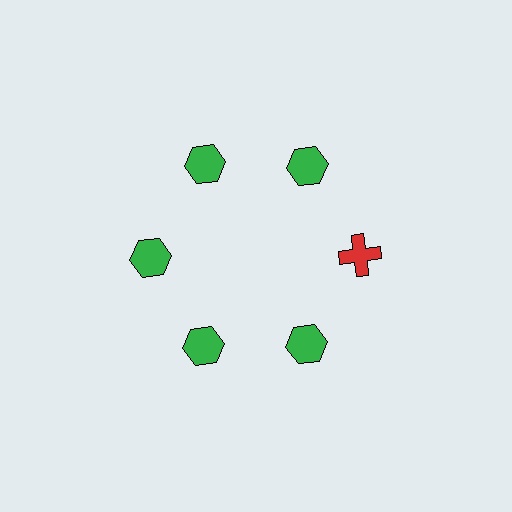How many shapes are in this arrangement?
There are 6 shapes arranged in a ring pattern.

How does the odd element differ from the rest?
It differs in both color (red instead of green) and shape (cross instead of hexagon).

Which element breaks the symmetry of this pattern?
The red cross at roughly the 3 o'clock position breaks the symmetry. All other shapes are green hexagons.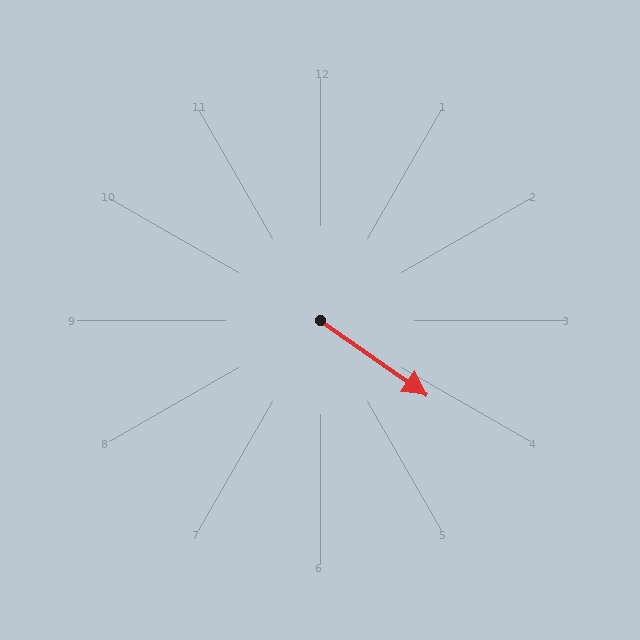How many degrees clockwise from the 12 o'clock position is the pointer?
Approximately 125 degrees.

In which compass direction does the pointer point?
Southeast.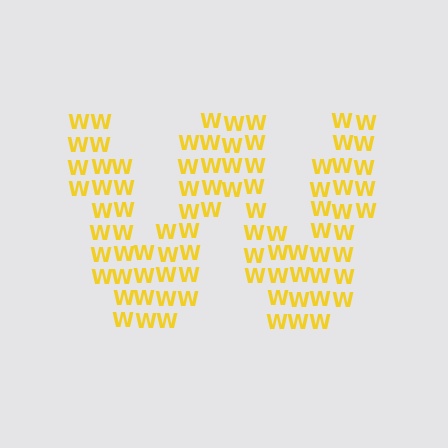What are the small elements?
The small elements are letter W's.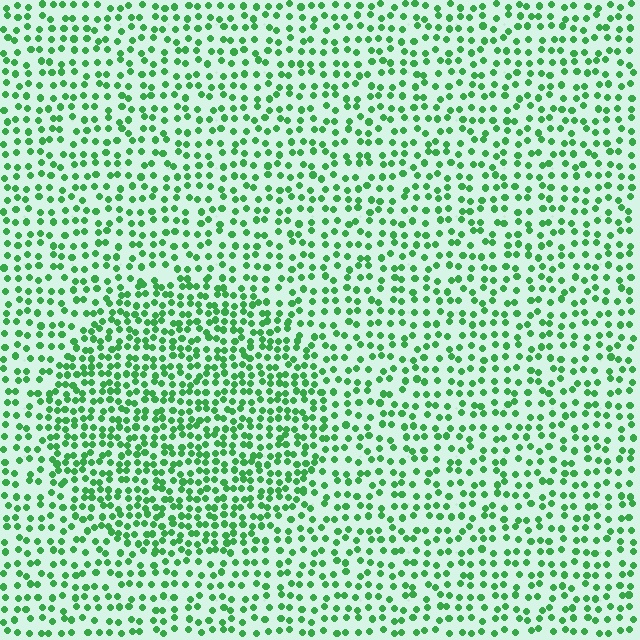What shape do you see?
I see a circle.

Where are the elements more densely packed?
The elements are more densely packed inside the circle boundary.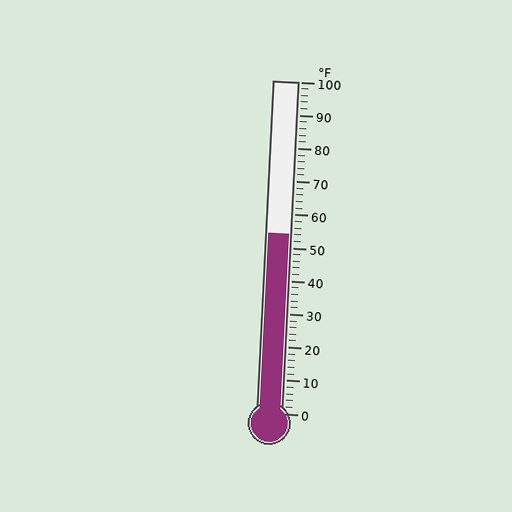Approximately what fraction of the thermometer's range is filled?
The thermometer is filled to approximately 55% of its range.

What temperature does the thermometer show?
The thermometer shows approximately 54°F.